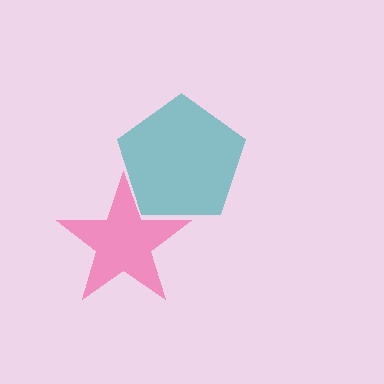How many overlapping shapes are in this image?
There are 2 overlapping shapes in the image.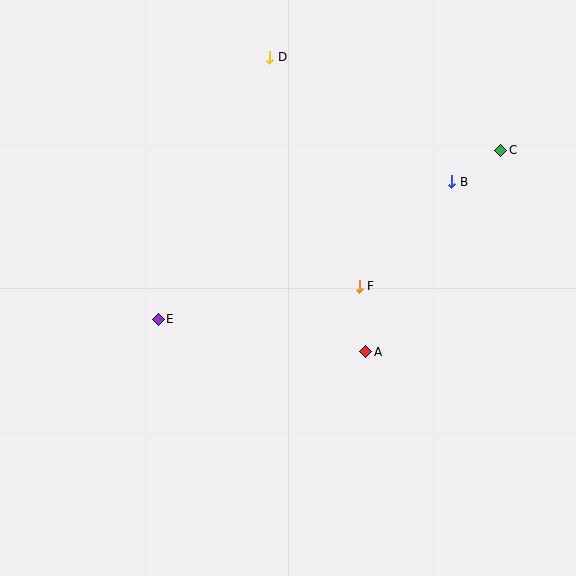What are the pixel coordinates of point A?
Point A is at (366, 352).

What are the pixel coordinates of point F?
Point F is at (359, 286).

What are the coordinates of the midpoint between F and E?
The midpoint between F and E is at (259, 303).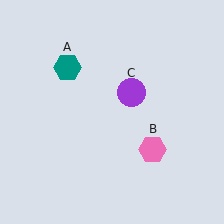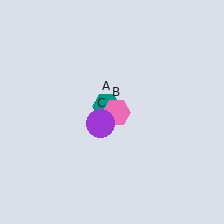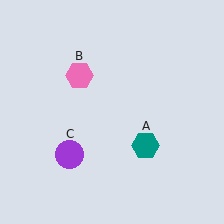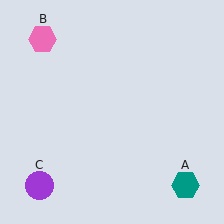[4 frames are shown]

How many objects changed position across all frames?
3 objects changed position: teal hexagon (object A), pink hexagon (object B), purple circle (object C).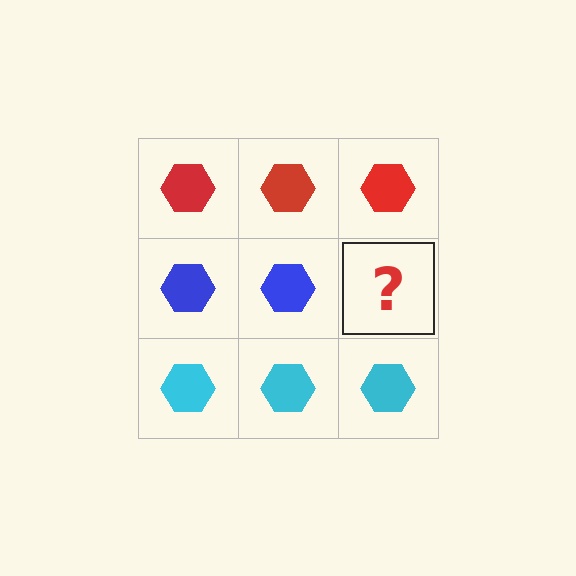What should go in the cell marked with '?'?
The missing cell should contain a blue hexagon.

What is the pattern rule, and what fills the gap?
The rule is that each row has a consistent color. The gap should be filled with a blue hexagon.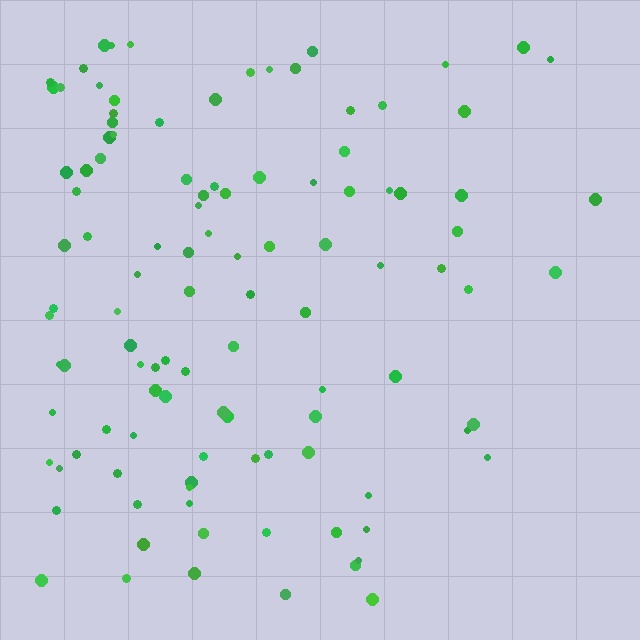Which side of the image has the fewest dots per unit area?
The right.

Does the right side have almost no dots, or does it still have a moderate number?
Still a moderate number, just noticeably fewer than the left.